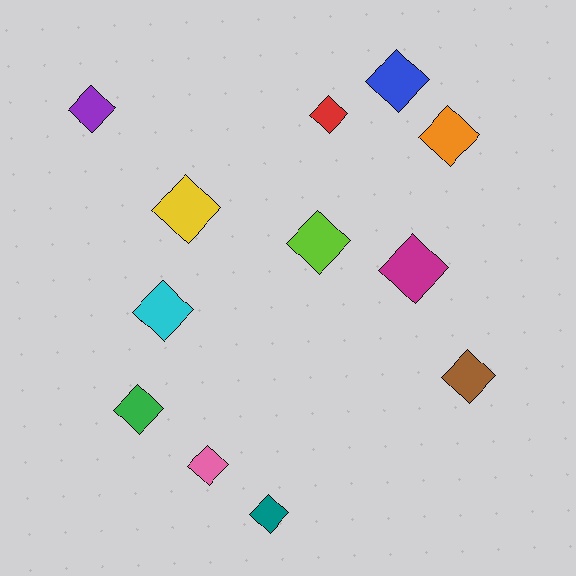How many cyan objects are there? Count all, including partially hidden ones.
There is 1 cyan object.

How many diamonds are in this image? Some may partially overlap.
There are 12 diamonds.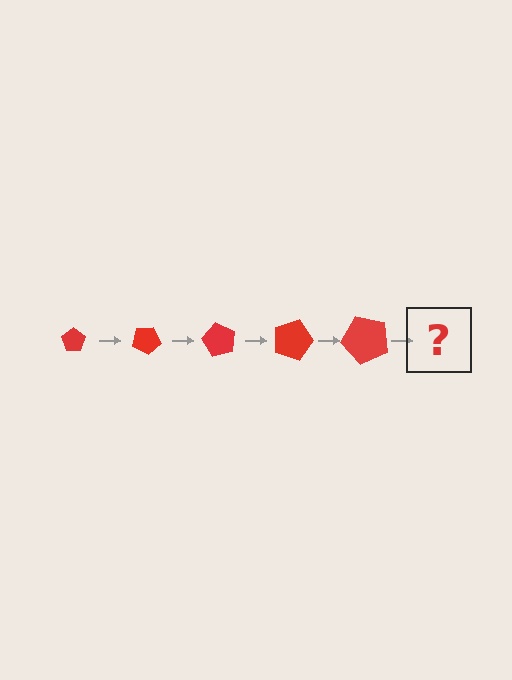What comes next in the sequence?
The next element should be a pentagon, larger than the previous one and rotated 150 degrees from the start.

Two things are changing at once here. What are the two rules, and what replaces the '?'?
The two rules are that the pentagon grows larger each step and it rotates 30 degrees each step. The '?' should be a pentagon, larger than the previous one and rotated 150 degrees from the start.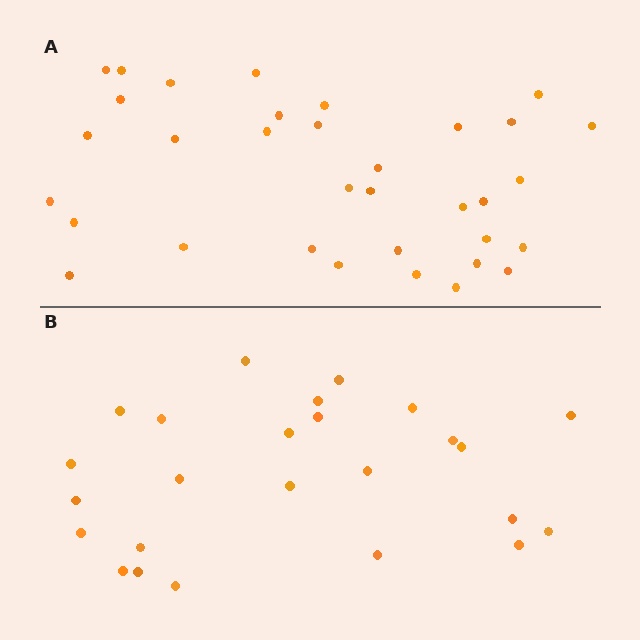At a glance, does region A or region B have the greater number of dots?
Region A (the top region) has more dots.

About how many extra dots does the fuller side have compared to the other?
Region A has roughly 8 or so more dots than region B.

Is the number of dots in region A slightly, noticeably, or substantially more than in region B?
Region A has noticeably more, but not dramatically so. The ratio is roughly 1.4 to 1.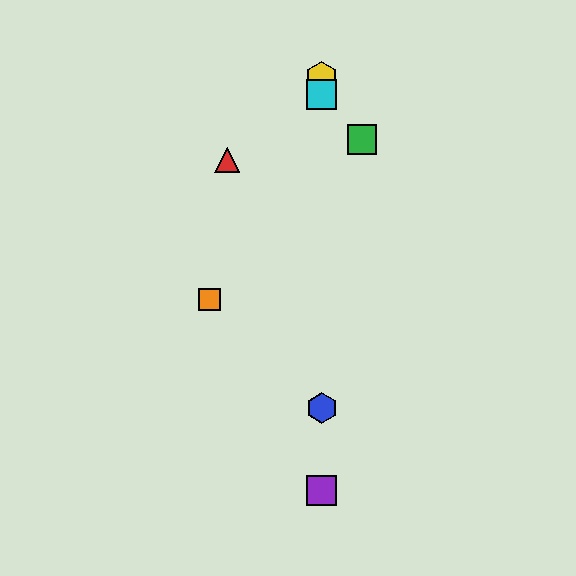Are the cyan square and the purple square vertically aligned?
Yes, both are at x≈322.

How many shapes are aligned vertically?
4 shapes (the blue hexagon, the yellow hexagon, the purple square, the cyan square) are aligned vertically.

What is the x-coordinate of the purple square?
The purple square is at x≈322.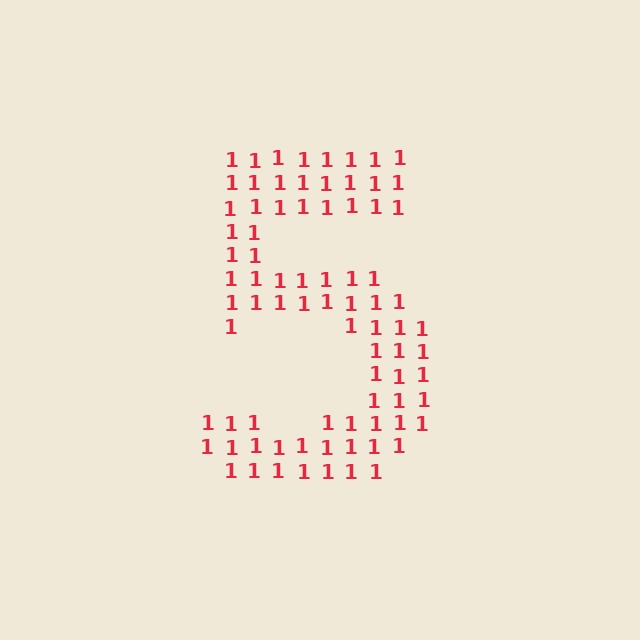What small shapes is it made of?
It is made of small digit 1's.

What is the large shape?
The large shape is the digit 5.